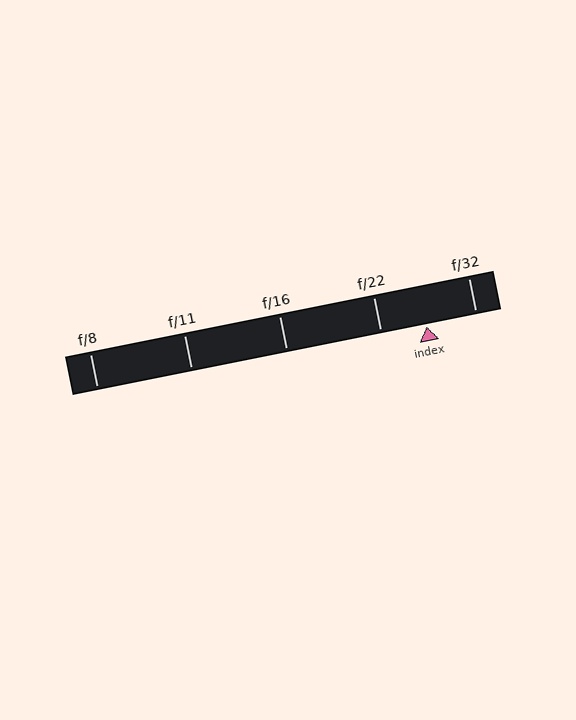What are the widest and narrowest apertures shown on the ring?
The widest aperture shown is f/8 and the narrowest is f/32.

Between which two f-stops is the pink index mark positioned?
The index mark is between f/22 and f/32.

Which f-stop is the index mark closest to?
The index mark is closest to f/22.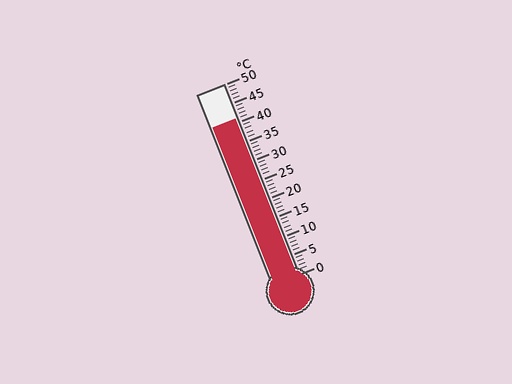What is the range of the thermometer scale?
The thermometer scale ranges from 0°C to 50°C.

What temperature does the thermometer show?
The thermometer shows approximately 41°C.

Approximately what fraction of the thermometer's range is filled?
The thermometer is filled to approximately 80% of its range.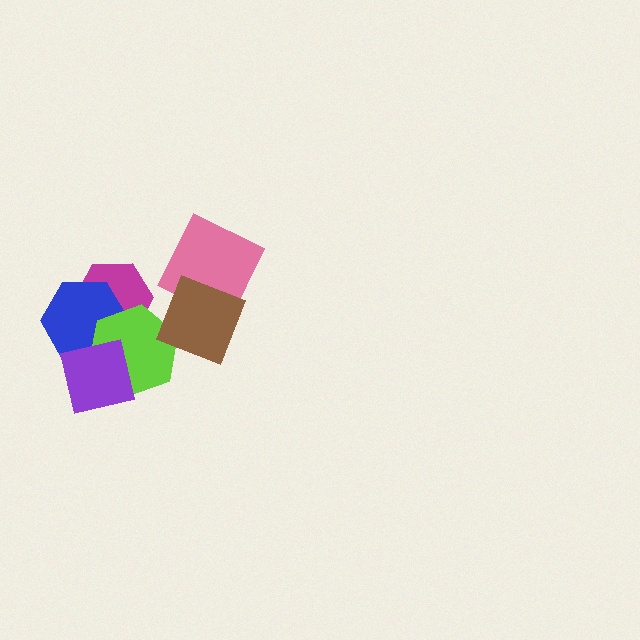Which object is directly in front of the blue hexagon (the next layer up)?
The lime hexagon is directly in front of the blue hexagon.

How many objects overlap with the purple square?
2 objects overlap with the purple square.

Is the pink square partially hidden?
Yes, it is partially covered by another shape.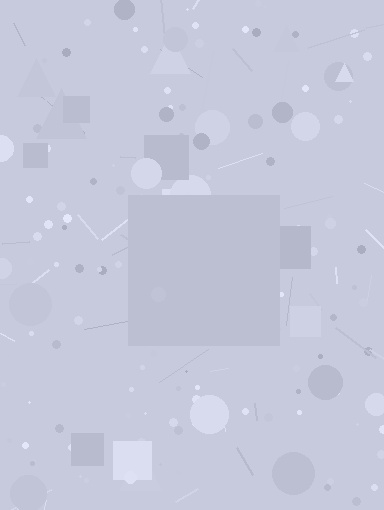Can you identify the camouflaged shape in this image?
The camouflaged shape is a square.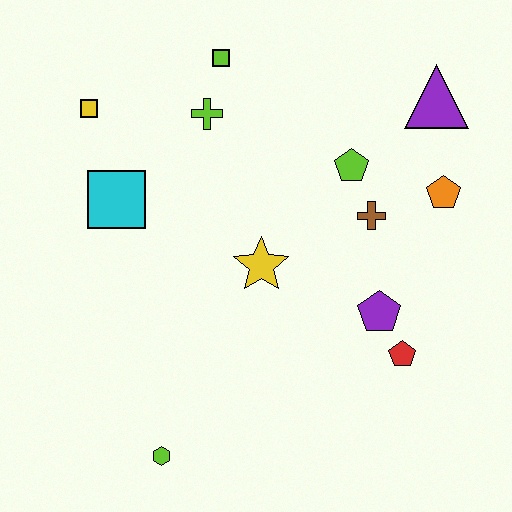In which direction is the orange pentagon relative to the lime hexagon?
The orange pentagon is to the right of the lime hexagon.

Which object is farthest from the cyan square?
The purple triangle is farthest from the cyan square.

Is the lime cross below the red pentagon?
No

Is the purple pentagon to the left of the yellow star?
No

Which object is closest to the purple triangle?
The orange pentagon is closest to the purple triangle.